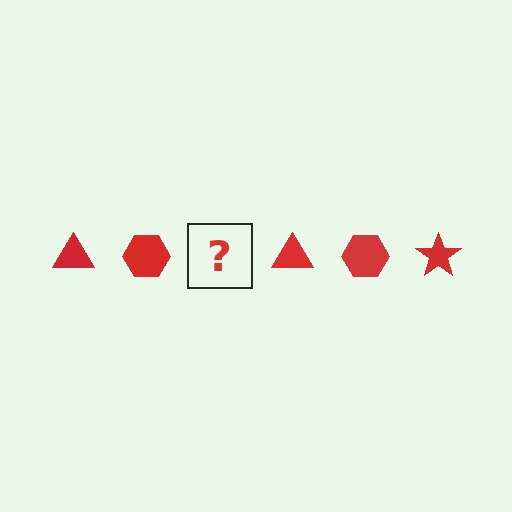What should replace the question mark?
The question mark should be replaced with a red star.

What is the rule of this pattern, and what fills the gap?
The rule is that the pattern cycles through triangle, hexagon, star shapes in red. The gap should be filled with a red star.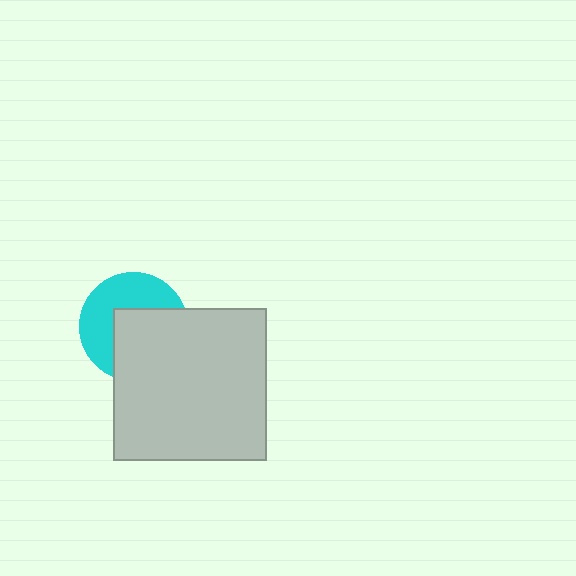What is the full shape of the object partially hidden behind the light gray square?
The partially hidden object is a cyan circle.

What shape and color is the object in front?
The object in front is a light gray square.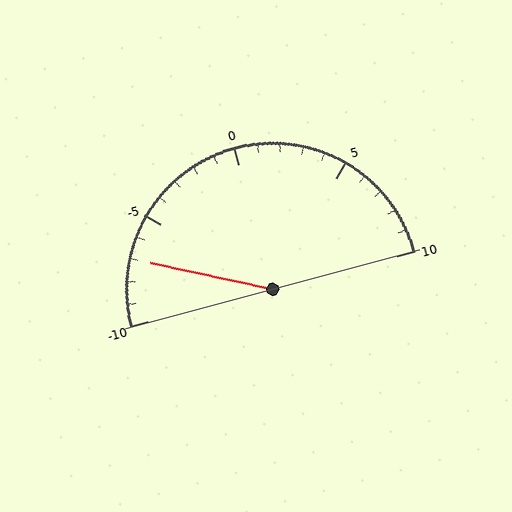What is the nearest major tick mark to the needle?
The nearest major tick mark is -5.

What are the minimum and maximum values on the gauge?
The gauge ranges from -10 to 10.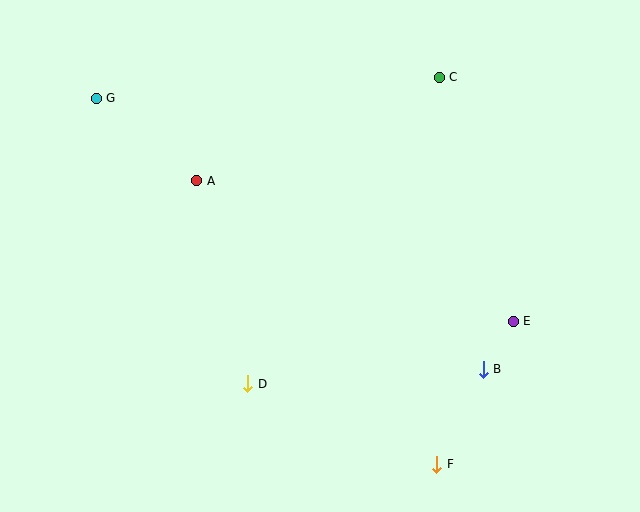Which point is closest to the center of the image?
Point A at (197, 181) is closest to the center.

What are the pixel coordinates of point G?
Point G is at (96, 98).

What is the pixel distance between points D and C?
The distance between D and C is 361 pixels.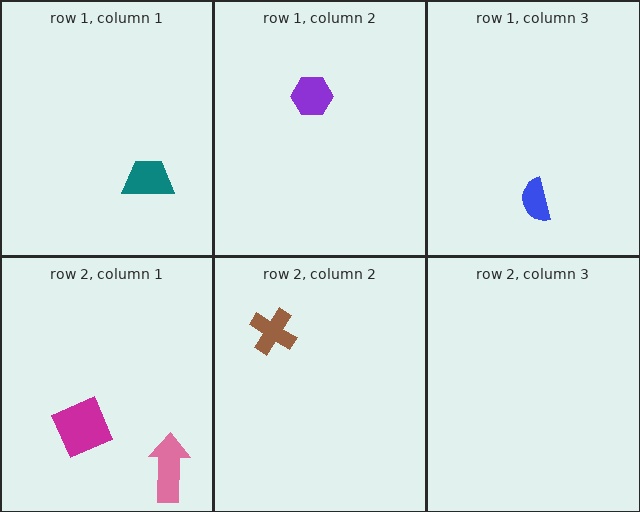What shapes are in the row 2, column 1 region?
The pink arrow, the magenta diamond.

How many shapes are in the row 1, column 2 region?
1.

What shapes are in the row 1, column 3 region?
The blue semicircle.